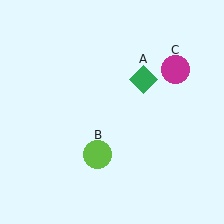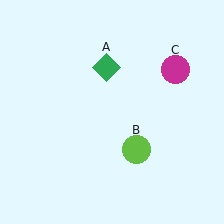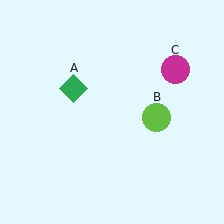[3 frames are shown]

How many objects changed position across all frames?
2 objects changed position: green diamond (object A), lime circle (object B).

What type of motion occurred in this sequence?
The green diamond (object A), lime circle (object B) rotated counterclockwise around the center of the scene.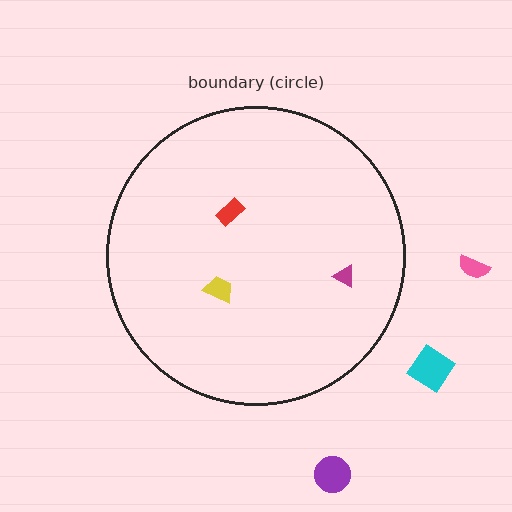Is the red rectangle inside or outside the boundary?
Inside.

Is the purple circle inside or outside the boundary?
Outside.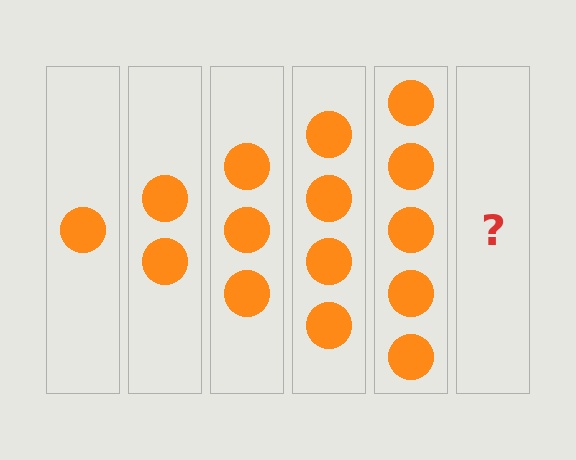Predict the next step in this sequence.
The next step is 6 circles.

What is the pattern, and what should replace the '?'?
The pattern is that each step adds one more circle. The '?' should be 6 circles.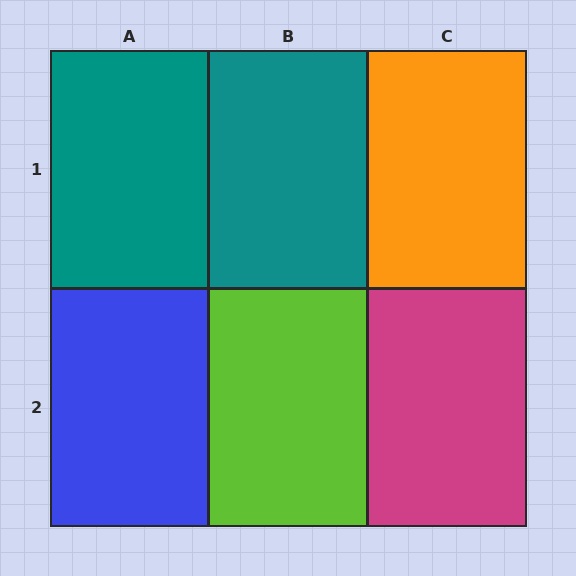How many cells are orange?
1 cell is orange.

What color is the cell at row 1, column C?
Orange.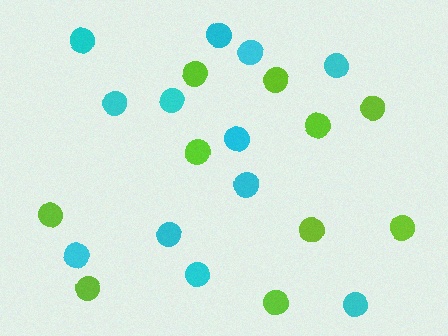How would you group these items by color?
There are 2 groups: one group of cyan circles (12) and one group of lime circles (10).